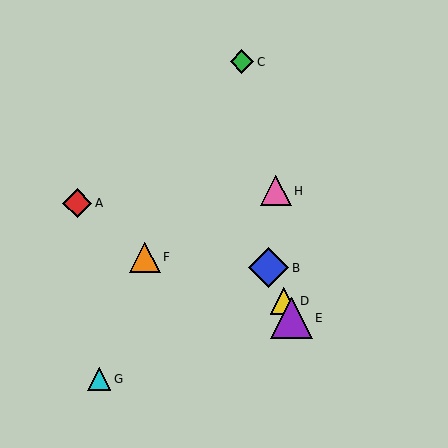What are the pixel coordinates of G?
Object G is at (99, 379).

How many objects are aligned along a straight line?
3 objects (B, D, E) are aligned along a straight line.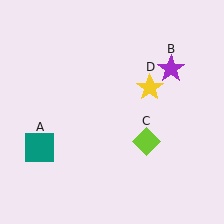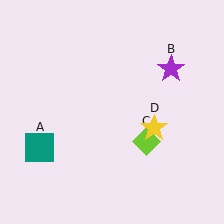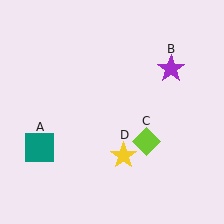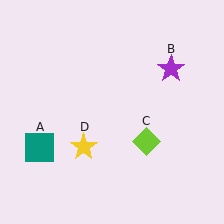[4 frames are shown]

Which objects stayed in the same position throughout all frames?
Teal square (object A) and purple star (object B) and lime diamond (object C) remained stationary.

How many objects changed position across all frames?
1 object changed position: yellow star (object D).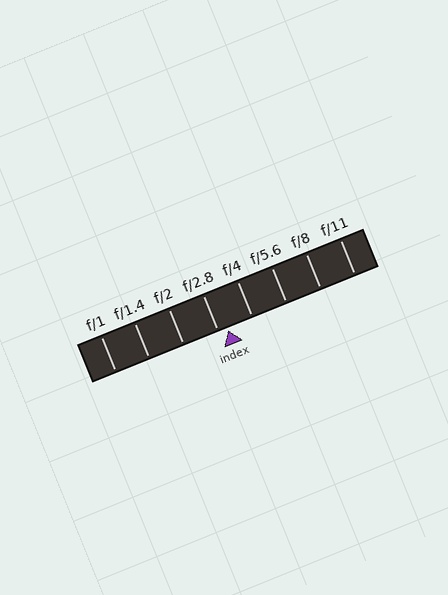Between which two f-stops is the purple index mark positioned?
The index mark is between f/2.8 and f/4.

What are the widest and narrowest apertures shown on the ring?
The widest aperture shown is f/1 and the narrowest is f/11.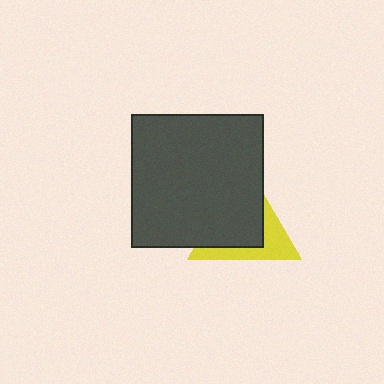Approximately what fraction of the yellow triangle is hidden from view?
Roughly 62% of the yellow triangle is hidden behind the dark gray square.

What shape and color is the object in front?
The object in front is a dark gray square.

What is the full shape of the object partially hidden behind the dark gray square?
The partially hidden object is a yellow triangle.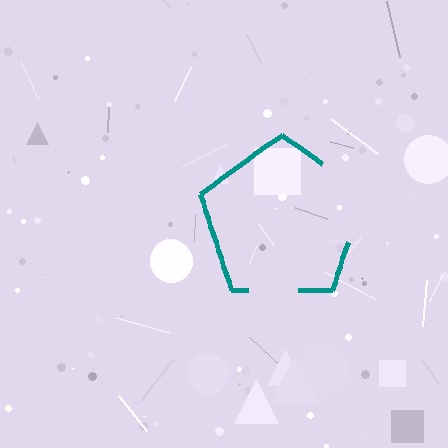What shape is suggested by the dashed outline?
The dashed outline suggests a pentagon.